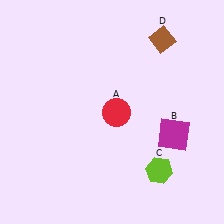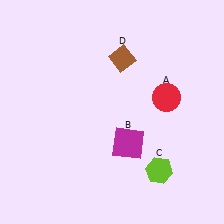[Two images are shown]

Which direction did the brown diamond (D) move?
The brown diamond (D) moved left.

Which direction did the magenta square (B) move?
The magenta square (B) moved left.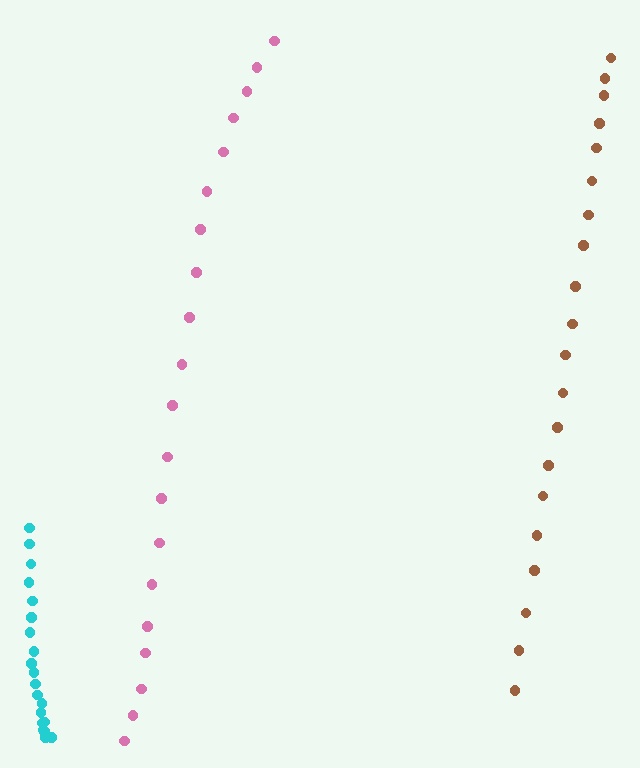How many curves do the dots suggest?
There are 3 distinct paths.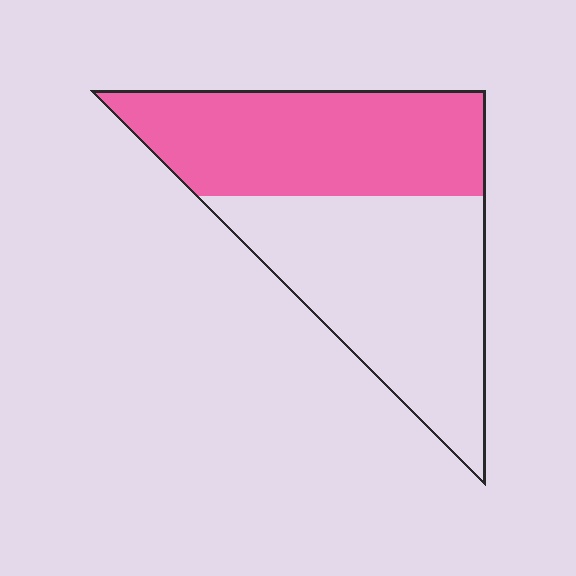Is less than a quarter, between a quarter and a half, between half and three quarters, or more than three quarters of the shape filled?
Between a quarter and a half.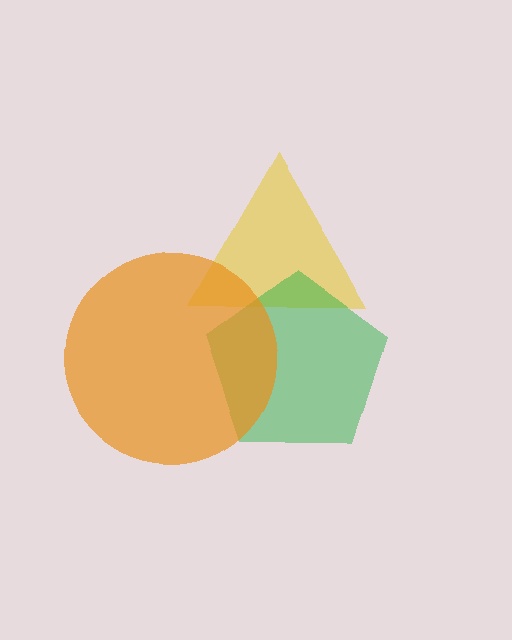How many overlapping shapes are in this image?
There are 3 overlapping shapes in the image.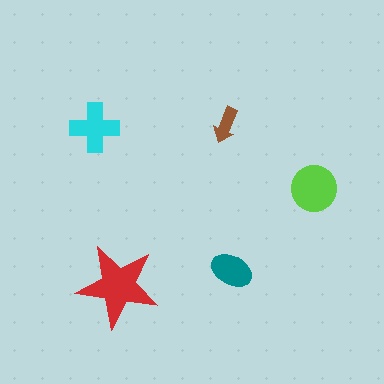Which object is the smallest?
The brown arrow.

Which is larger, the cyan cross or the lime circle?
The lime circle.